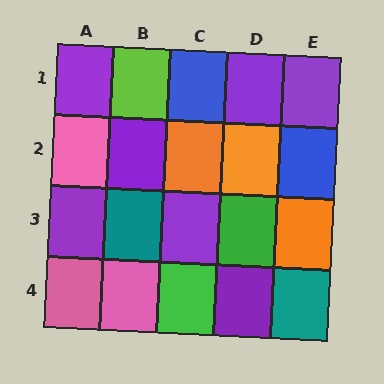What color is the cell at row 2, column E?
Blue.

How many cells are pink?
3 cells are pink.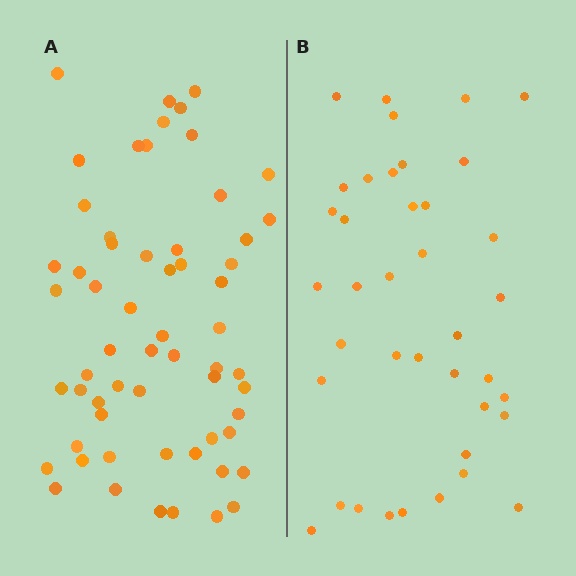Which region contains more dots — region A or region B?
Region A (the left region) has more dots.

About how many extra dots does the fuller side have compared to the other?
Region A has approximately 20 more dots than region B.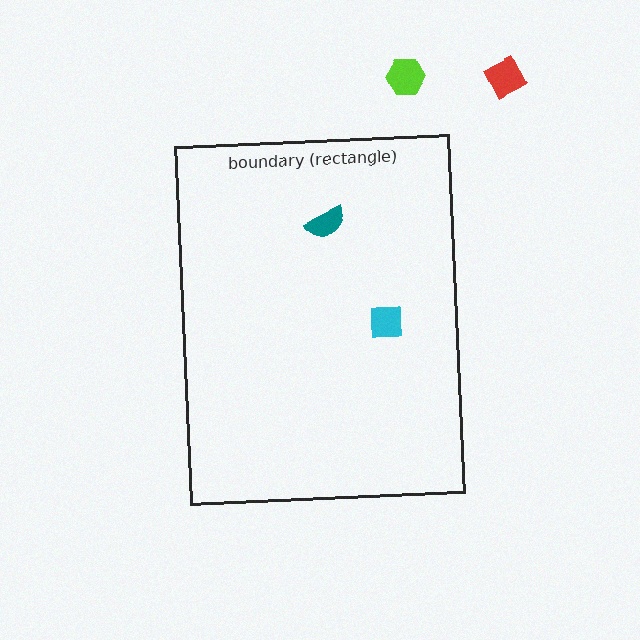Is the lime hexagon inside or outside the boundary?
Outside.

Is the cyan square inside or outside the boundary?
Inside.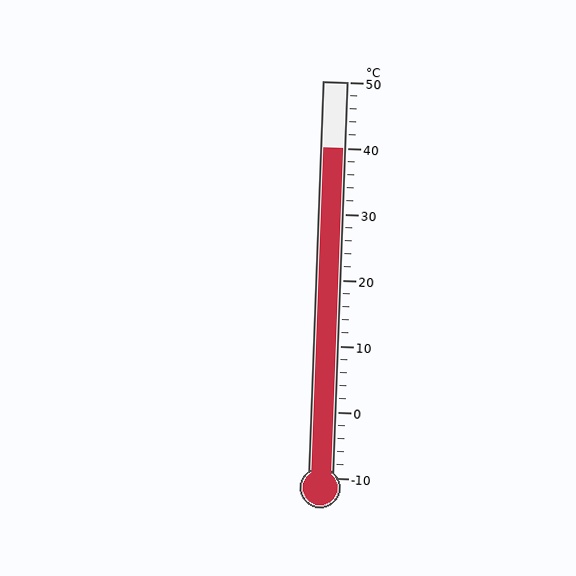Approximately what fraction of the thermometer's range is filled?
The thermometer is filled to approximately 85% of its range.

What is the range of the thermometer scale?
The thermometer scale ranges from -10°C to 50°C.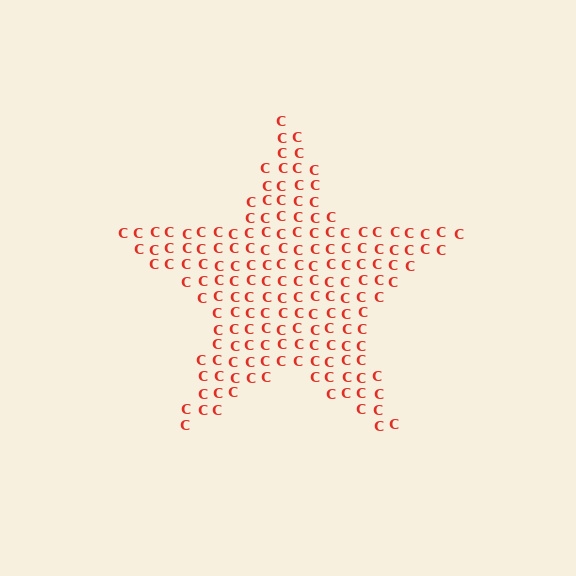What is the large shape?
The large shape is a star.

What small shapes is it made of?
It is made of small letter C's.